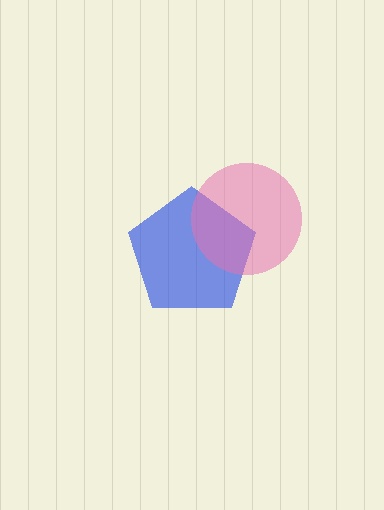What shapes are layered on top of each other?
The layered shapes are: a blue pentagon, a pink circle.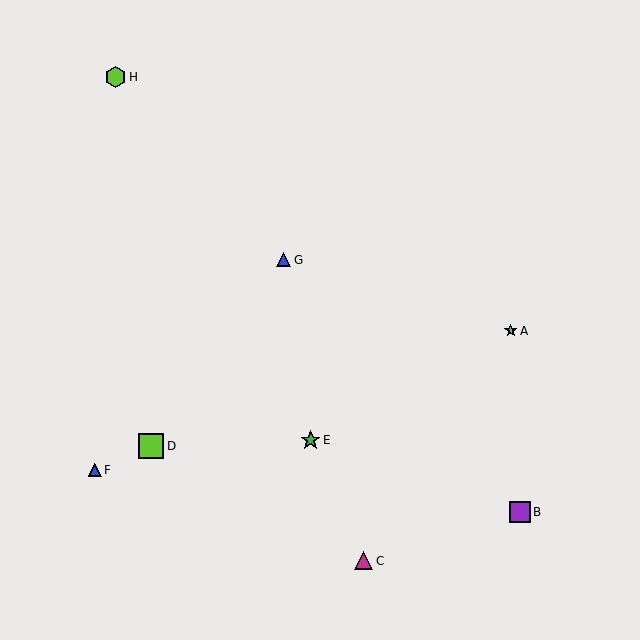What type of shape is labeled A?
Shape A is a cyan star.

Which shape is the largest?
The lime square (labeled D) is the largest.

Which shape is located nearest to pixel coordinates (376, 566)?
The magenta triangle (labeled C) at (363, 561) is nearest to that location.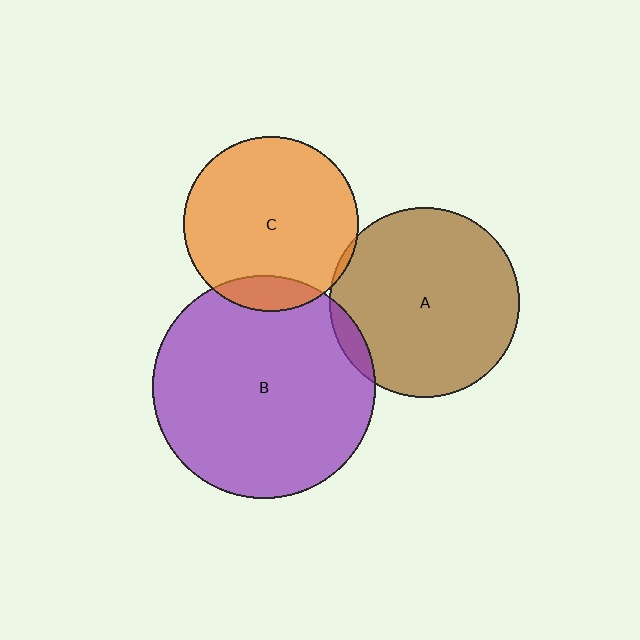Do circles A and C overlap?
Yes.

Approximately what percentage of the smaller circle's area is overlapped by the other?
Approximately 5%.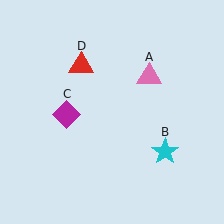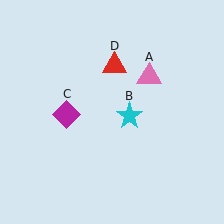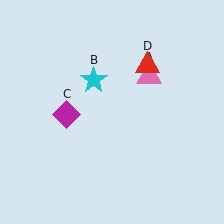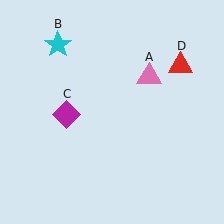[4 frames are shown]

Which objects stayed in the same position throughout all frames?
Pink triangle (object A) and magenta diamond (object C) remained stationary.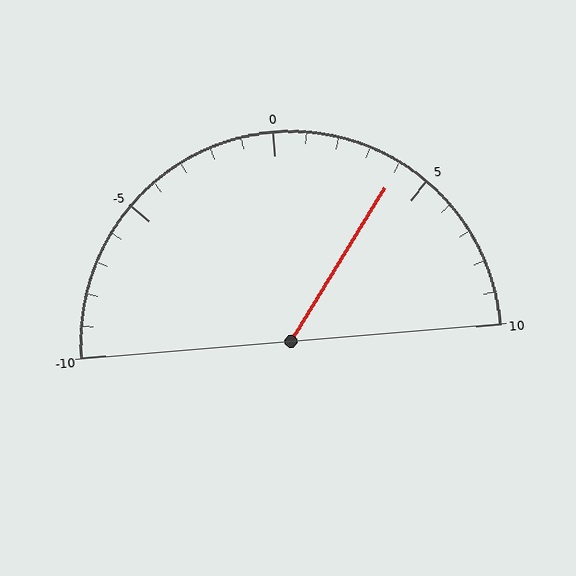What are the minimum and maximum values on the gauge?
The gauge ranges from -10 to 10.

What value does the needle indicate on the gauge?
The needle indicates approximately 4.